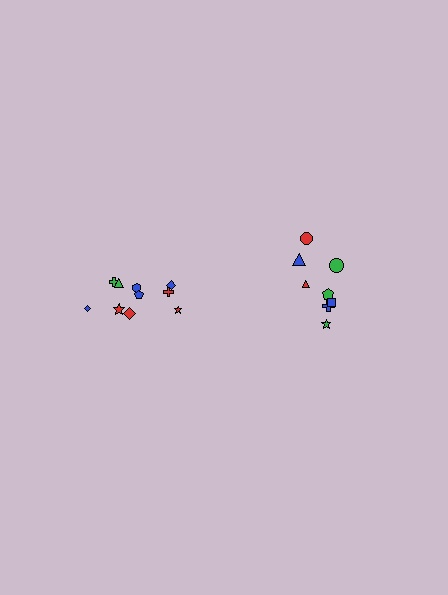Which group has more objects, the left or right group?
The left group.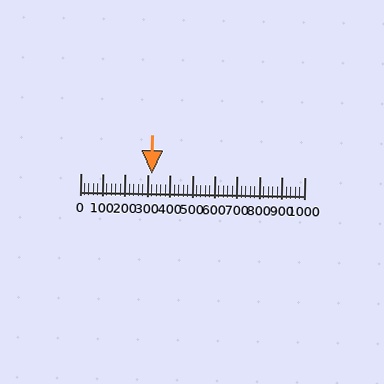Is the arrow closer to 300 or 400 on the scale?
The arrow is closer to 300.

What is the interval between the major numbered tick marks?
The major tick marks are spaced 100 units apart.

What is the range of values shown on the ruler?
The ruler shows values from 0 to 1000.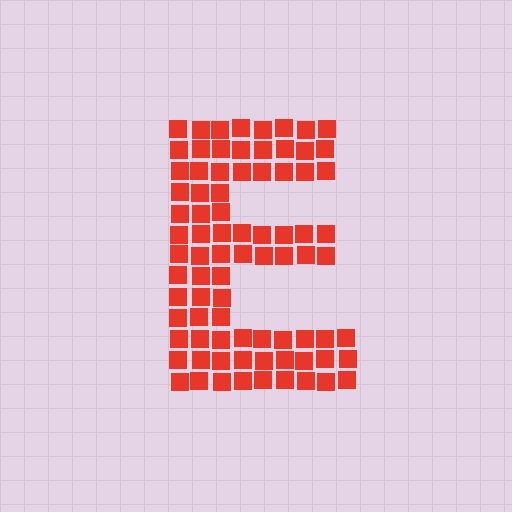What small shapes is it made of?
It is made of small squares.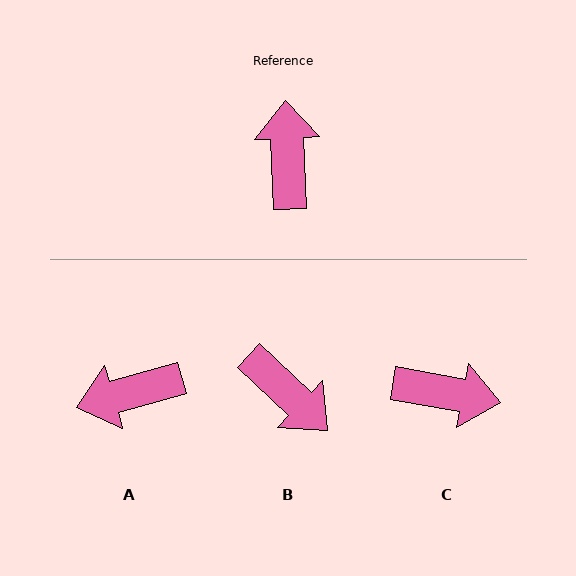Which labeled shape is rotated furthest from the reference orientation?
B, about 136 degrees away.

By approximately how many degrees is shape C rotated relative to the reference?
Approximately 103 degrees clockwise.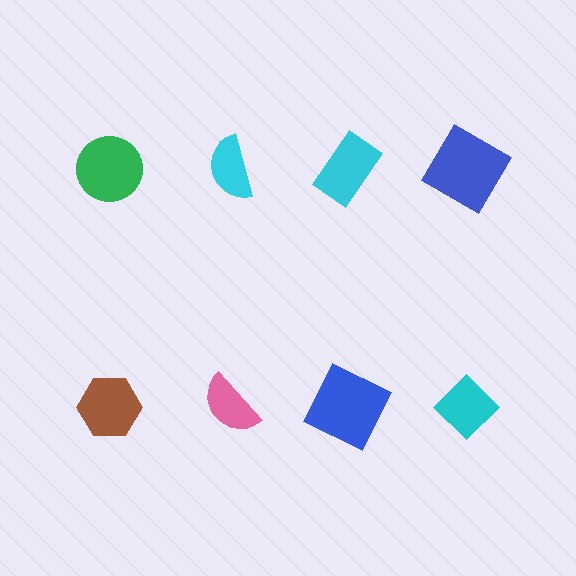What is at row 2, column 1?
A brown hexagon.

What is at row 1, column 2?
A cyan semicircle.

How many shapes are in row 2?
4 shapes.